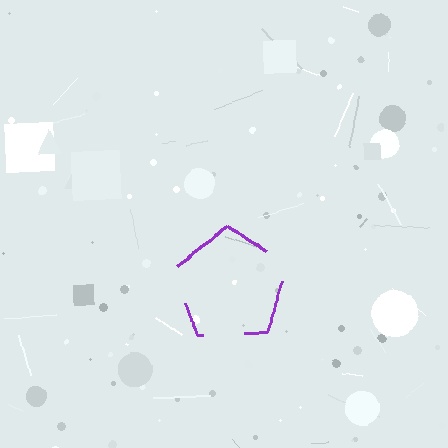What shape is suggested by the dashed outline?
The dashed outline suggests a pentagon.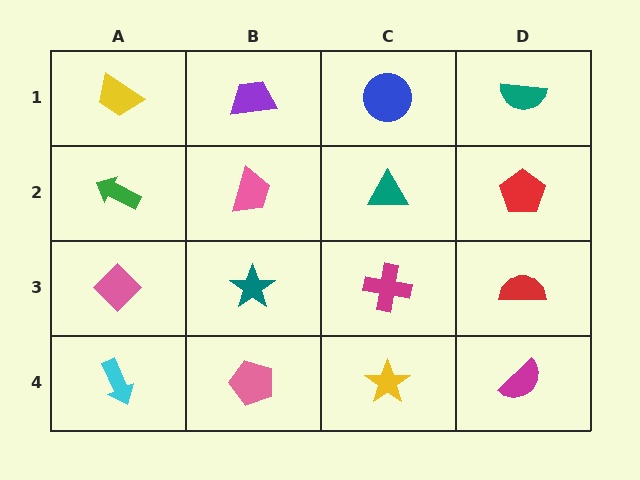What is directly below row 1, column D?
A red pentagon.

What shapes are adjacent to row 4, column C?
A magenta cross (row 3, column C), a pink pentagon (row 4, column B), a magenta semicircle (row 4, column D).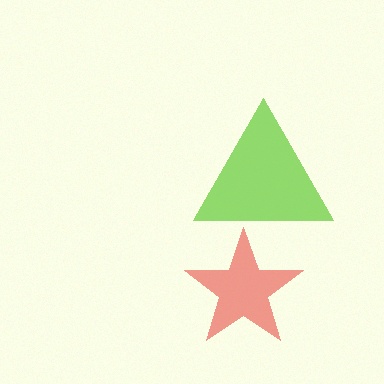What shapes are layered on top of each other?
The layered shapes are: a lime triangle, a red star.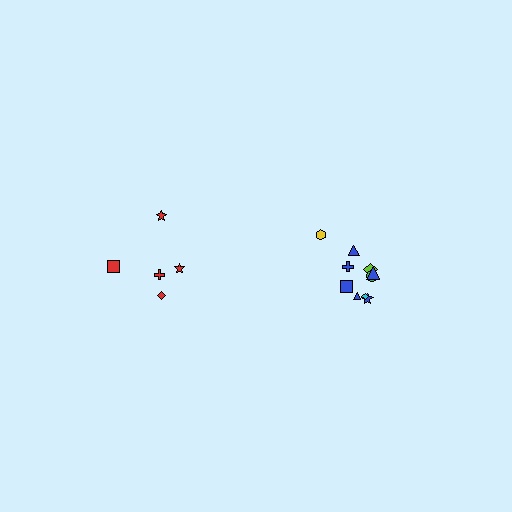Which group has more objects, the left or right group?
The right group.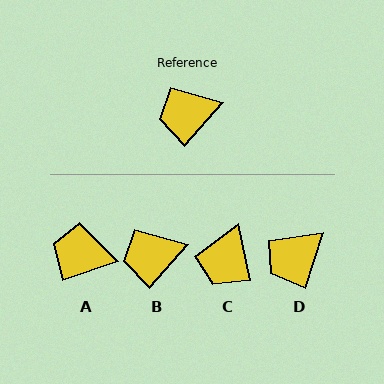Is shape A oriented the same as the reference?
No, it is off by about 30 degrees.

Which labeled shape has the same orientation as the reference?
B.